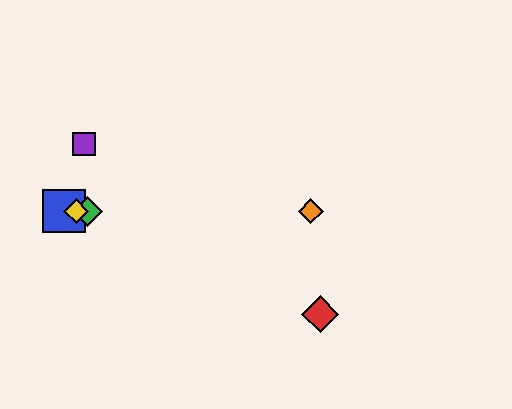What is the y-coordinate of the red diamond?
The red diamond is at y≈314.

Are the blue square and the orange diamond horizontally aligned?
Yes, both are at y≈211.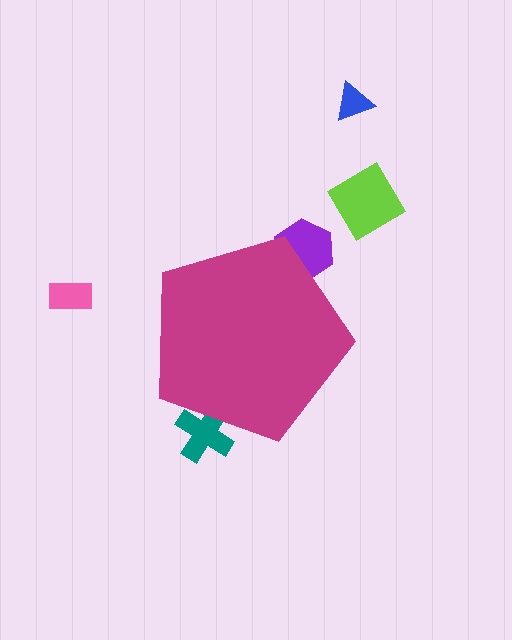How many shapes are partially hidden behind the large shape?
2 shapes are partially hidden.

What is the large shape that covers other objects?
A magenta pentagon.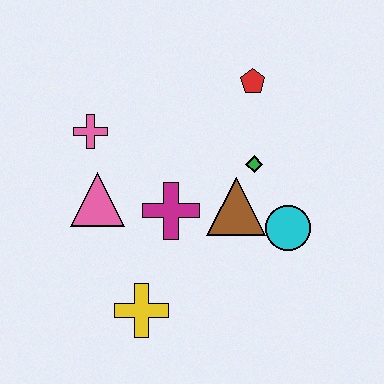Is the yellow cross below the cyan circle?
Yes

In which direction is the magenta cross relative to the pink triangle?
The magenta cross is to the right of the pink triangle.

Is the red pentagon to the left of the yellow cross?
No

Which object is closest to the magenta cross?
The brown triangle is closest to the magenta cross.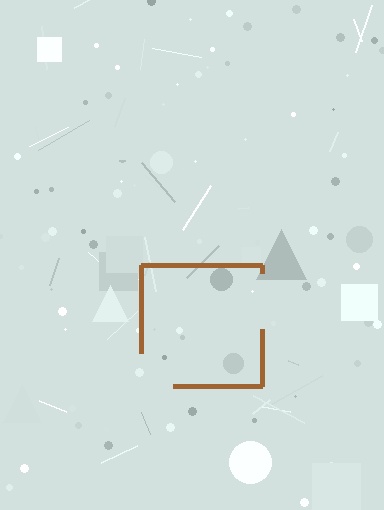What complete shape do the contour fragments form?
The contour fragments form a square.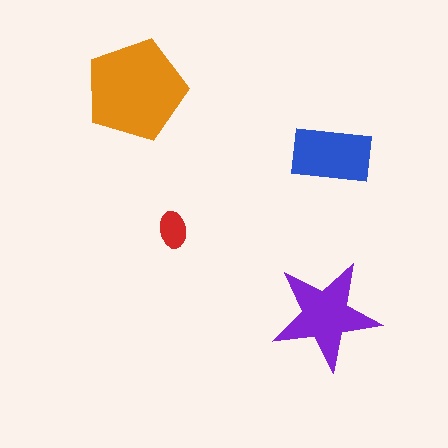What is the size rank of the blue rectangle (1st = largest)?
3rd.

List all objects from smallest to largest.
The red ellipse, the blue rectangle, the purple star, the orange pentagon.